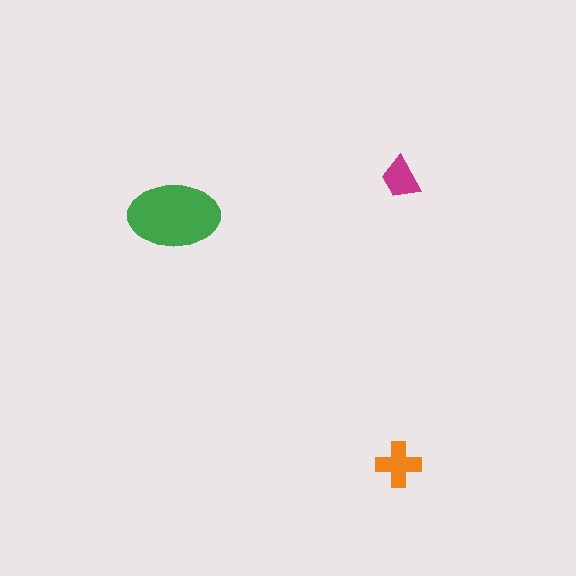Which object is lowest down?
The orange cross is bottommost.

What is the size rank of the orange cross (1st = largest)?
2nd.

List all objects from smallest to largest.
The magenta trapezoid, the orange cross, the green ellipse.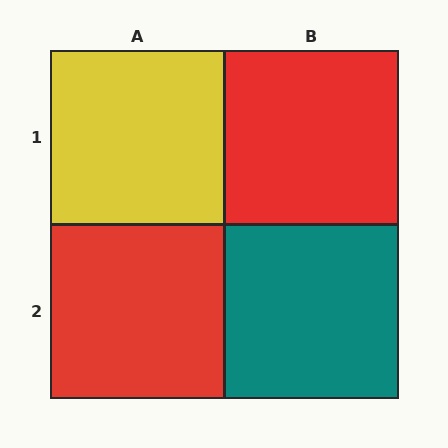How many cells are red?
2 cells are red.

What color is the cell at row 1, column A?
Yellow.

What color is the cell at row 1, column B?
Red.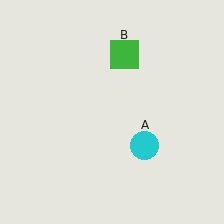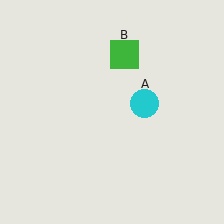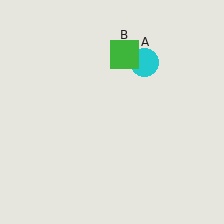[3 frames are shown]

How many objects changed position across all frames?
1 object changed position: cyan circle (object A).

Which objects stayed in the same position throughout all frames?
Green square (object B) remained stationary.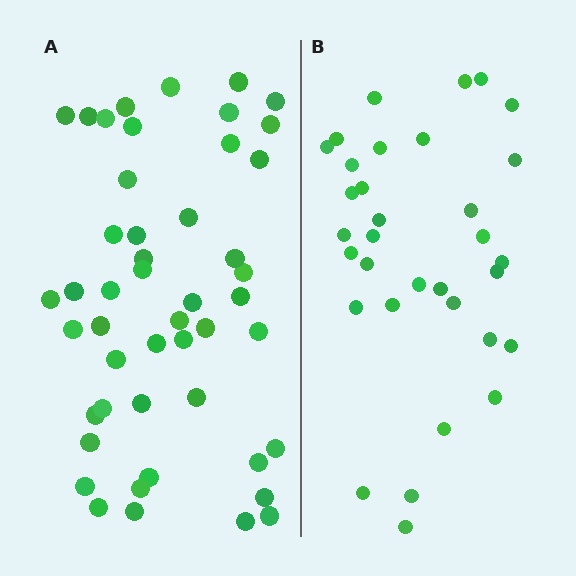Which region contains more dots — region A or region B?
Region A (the left region) has more dots.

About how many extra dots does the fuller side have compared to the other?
Region A has approximately 15 more dots than region B.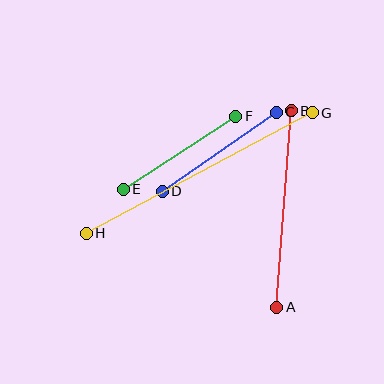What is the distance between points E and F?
The distance is approximately 134 pixels.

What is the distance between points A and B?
The distance is approximately 197 pixels.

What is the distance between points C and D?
The distance is approximately 139 pixels.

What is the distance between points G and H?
The distance is approximately 256 pixels.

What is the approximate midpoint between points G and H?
The midpoint is at approximately (199, 173) pixels.